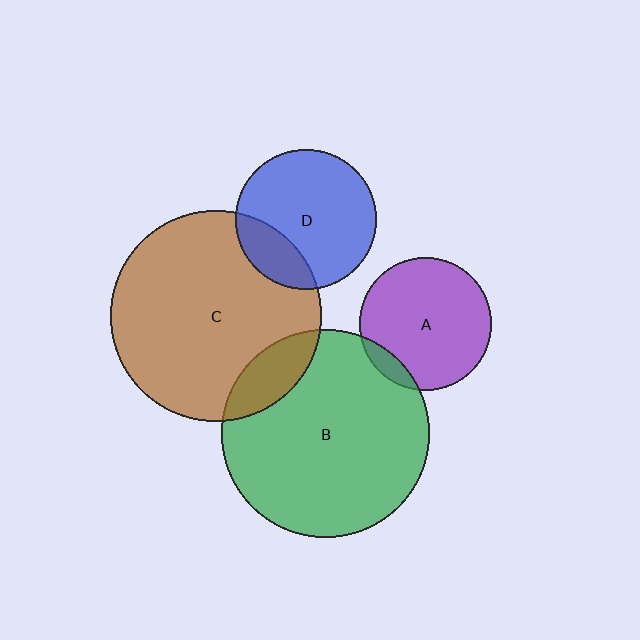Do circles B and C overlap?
Yes.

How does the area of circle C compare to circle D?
Approximately 2.3 times.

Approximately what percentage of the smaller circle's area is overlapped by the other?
Approximately 15%.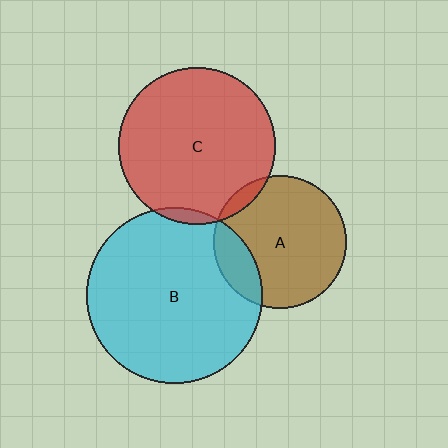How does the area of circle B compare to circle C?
Approximately 1.3 times.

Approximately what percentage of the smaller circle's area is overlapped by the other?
Approximately 15%.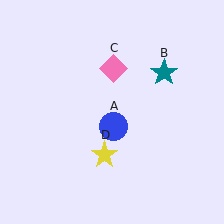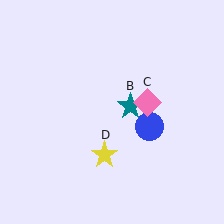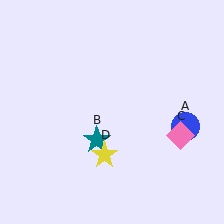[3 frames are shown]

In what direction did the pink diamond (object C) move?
The pink diamond (object C) moved down and to the right.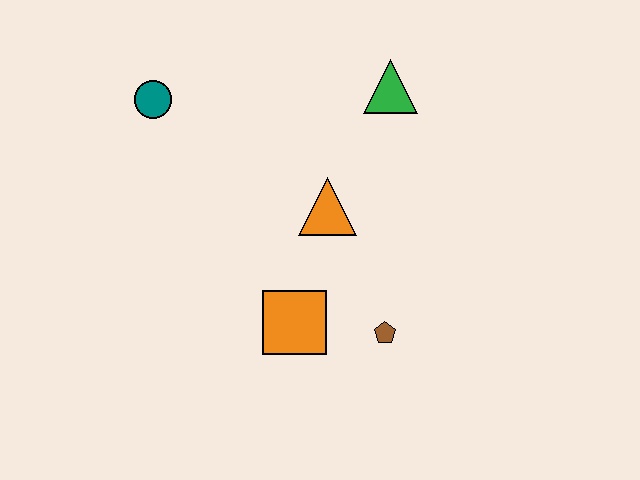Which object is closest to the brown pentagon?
The orange square is closest to the brown pentagon.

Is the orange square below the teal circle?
Yes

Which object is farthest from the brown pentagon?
The teal circle is farthest from the brown pentagon.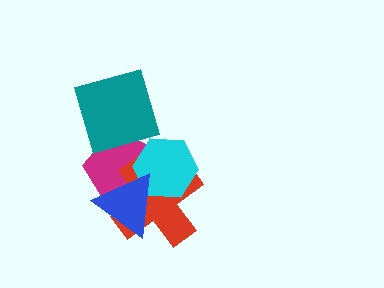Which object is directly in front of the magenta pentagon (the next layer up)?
The teal diamond is directly in front of the magenta pentagon.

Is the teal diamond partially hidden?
No, no other shape covers it.